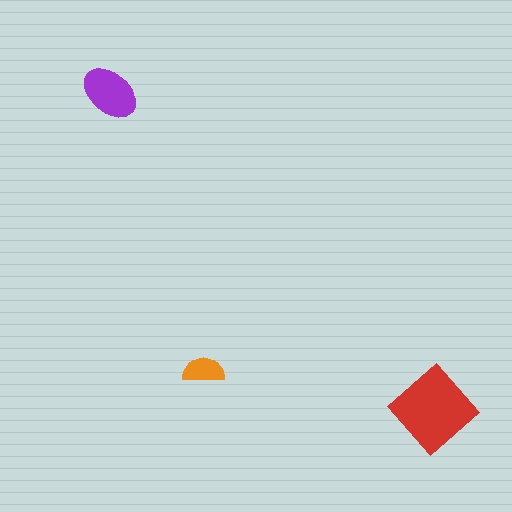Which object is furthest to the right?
The red diamond is rightmost.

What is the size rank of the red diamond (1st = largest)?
1st.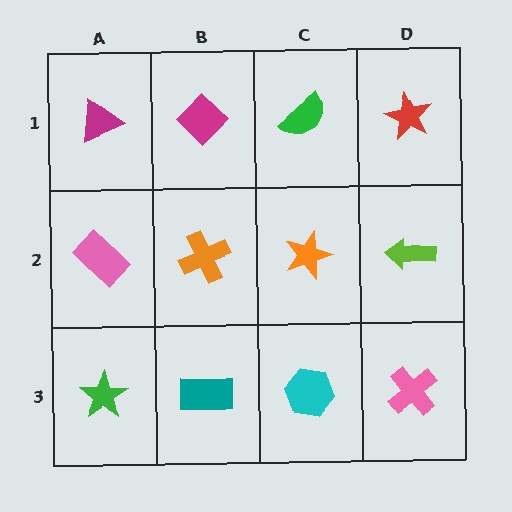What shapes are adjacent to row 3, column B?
An orange cross (row 2, column B), a green star (row 3, column A), a cyan hexagon (row 3, column C).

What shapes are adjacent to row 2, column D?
A red star (row 1, column D), a pink cross (row 3, column D), an orange star (row 2, column C).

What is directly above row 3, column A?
A pink rectangle.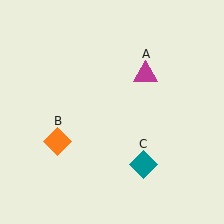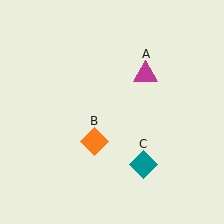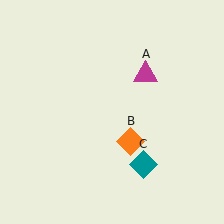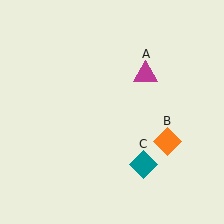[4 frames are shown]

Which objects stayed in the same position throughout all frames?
Magenta triangle (object A) and teal diamond (object C) remained stationary.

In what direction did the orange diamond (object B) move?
The orange diamond (object B) moved right.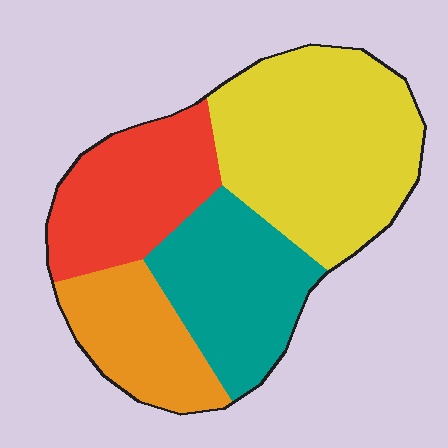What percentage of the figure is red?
Red takes up less than a quarter of the figure.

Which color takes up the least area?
Orange, at roughly 15%.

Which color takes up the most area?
Yellow, at roughly 40%.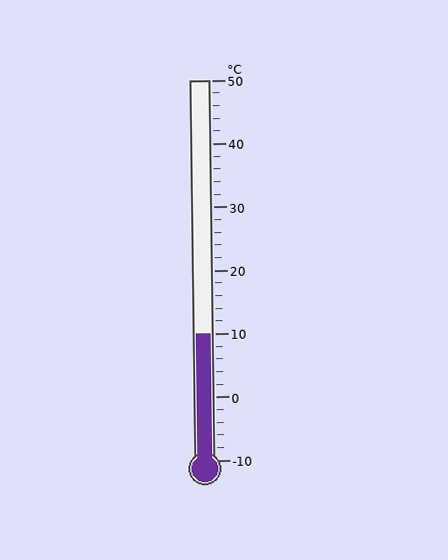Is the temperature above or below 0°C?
The temperature is above 0°C.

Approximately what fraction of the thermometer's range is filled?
The thermometer is filled to approximately 35% of its range.